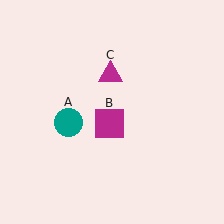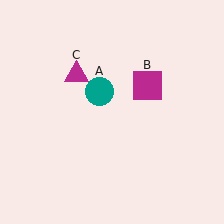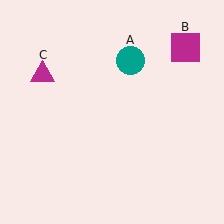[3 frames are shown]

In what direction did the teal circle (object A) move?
The teal circle (object A) moved up and to the right.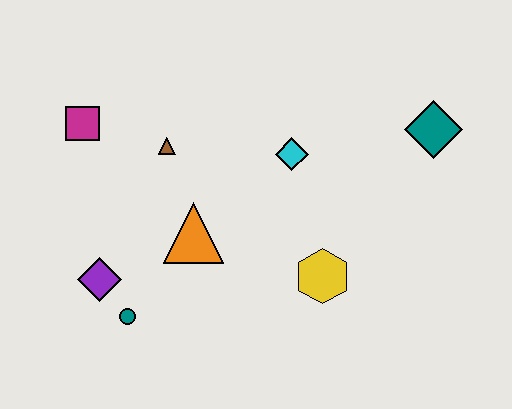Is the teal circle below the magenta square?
Yes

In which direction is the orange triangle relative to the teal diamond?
The orange triangle is to the left of the teal diamond.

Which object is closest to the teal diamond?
The cyan diamond is closest to the teal diamond.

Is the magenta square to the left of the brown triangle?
Yes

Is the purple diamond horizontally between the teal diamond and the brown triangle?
No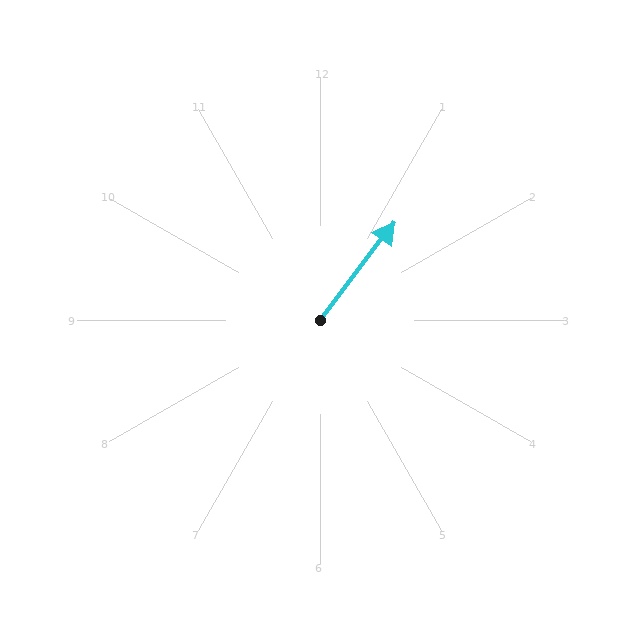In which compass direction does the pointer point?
Northeast.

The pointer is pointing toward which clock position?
Roughly 1 o'clock.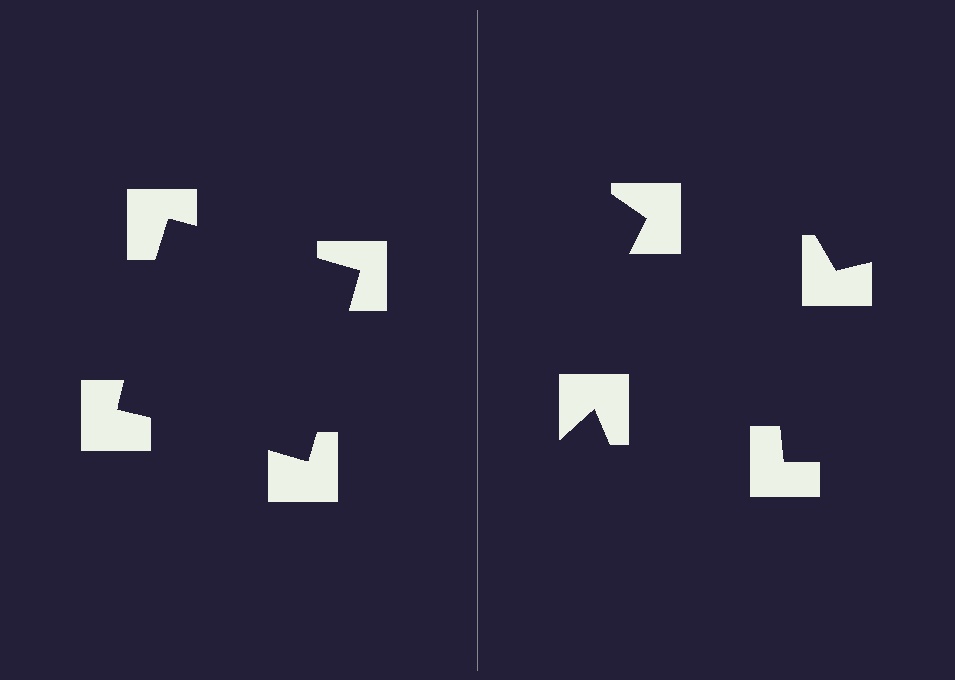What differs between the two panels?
The notched squares are positioned identically on both sides; only the wedge orientations differ. On the left they align to a square; on the right they are misaligned.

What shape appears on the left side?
An illusory square.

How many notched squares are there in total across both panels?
8 — 4 on each side.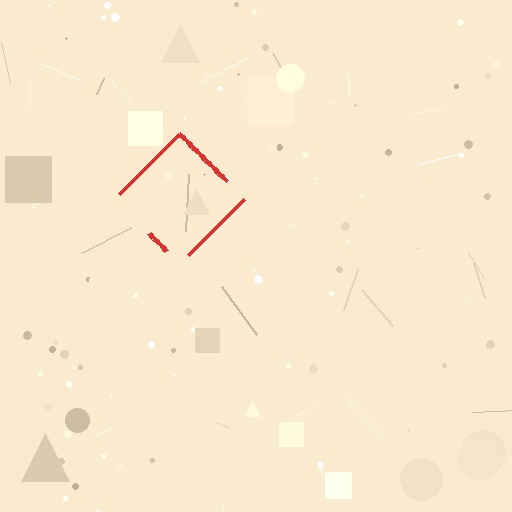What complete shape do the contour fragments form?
The contour fragments form a diamond.